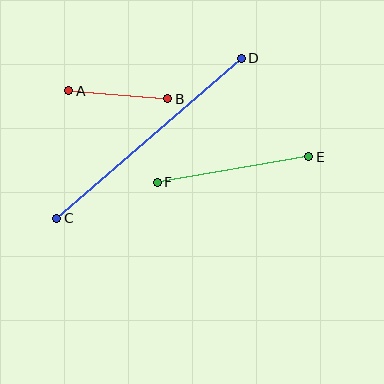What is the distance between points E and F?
The distance is approximately 154 pixels.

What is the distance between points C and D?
The distance is approximately 244 pixels.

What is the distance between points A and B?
The distance is approximately 99 pixels.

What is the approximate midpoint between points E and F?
The midpoint is at approximately (233, 170) pixels.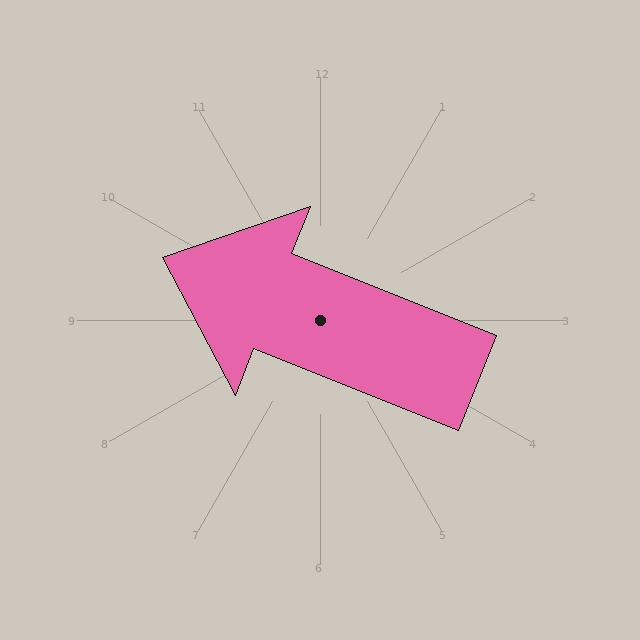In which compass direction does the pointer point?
West.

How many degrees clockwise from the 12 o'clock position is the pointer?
Approximately 292 degrees.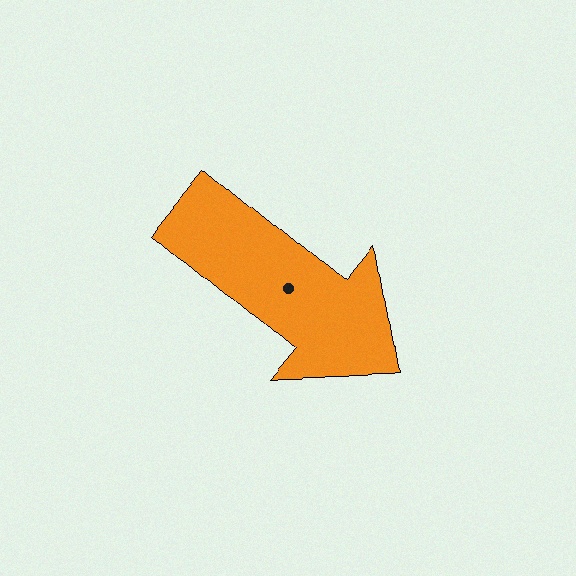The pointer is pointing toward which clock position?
Roughly 4 o'clock.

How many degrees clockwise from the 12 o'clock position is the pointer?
Approximately 130 degrees.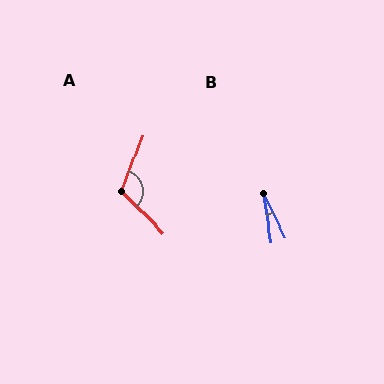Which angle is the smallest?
B, at approximately 17 degrees.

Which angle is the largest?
A, at approximately 114 degrees.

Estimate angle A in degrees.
Approximately 114 degrees.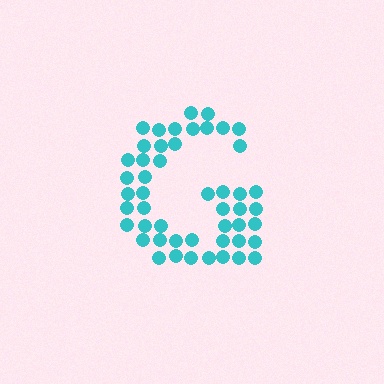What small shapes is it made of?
It is made of small circles.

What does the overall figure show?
The overall figure shows the letter G.